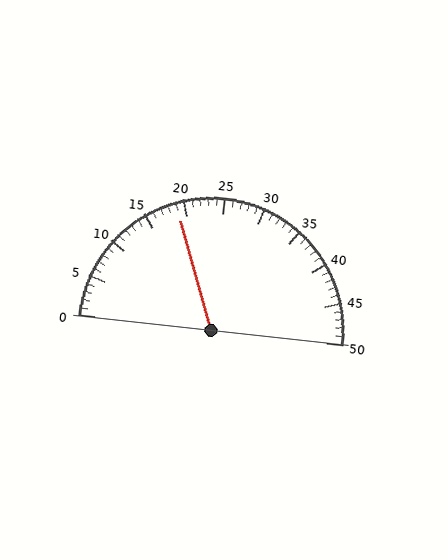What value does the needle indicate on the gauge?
The needle indicates approximately 19.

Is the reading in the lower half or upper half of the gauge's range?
The reading is in the lower half of the range (0 to 50).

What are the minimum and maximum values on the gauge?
The gauge ranges from 0 to 50.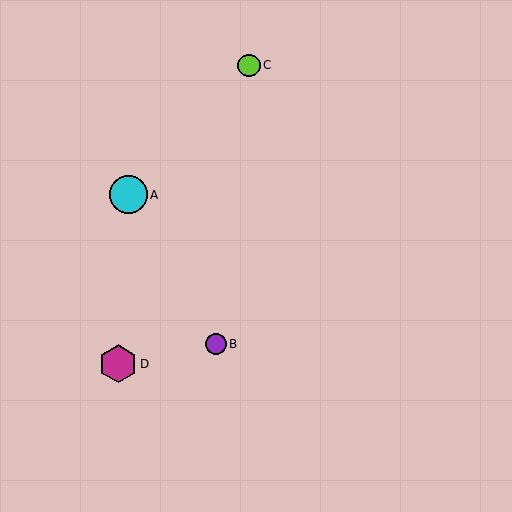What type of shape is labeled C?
Shape C is a lime circle.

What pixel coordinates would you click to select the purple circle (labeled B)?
Click at (216, 344) to select the purple circle B.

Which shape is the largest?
The magenta hexagon (labeled D) is the largest.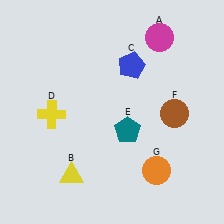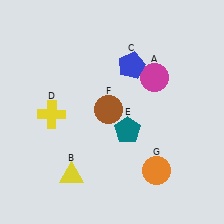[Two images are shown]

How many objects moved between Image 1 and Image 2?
2 objects moved between the two images.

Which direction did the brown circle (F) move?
The brown circle (F) moved left.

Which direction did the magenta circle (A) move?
The magenta circle (A) moved down.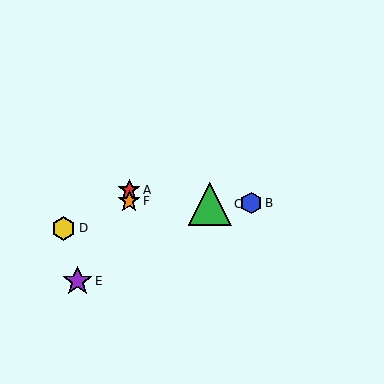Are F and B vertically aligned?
No, F is at x≈129 and B is at x≈251.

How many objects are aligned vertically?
2 objects (A, F) are aligned vertically.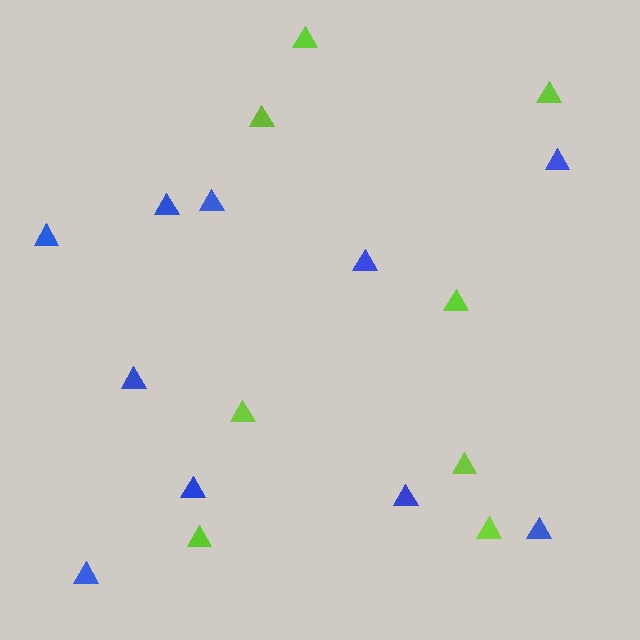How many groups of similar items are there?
There are 2 groups: one group of blue triangles (10) and one group of lime triangles (8).